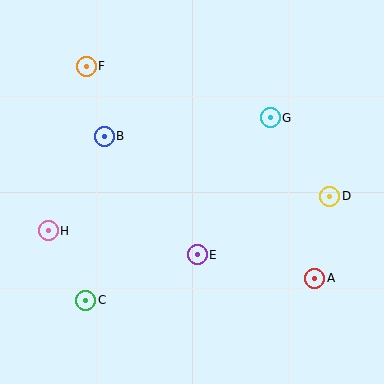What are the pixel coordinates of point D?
Point D is at (330, 196).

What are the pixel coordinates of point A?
Point A is at (315, 278).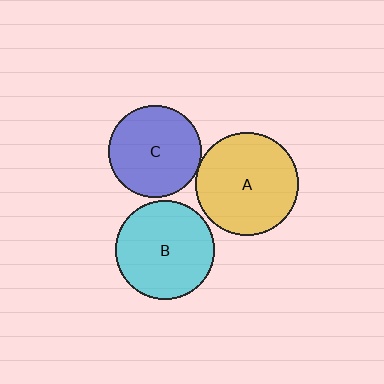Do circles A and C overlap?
Yes.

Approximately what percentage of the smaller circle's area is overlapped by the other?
Approximately 5%.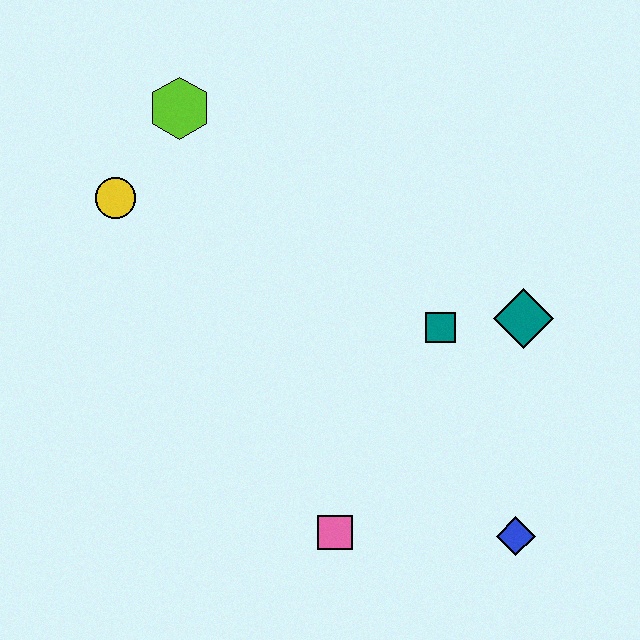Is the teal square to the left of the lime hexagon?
No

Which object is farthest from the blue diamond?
The lime hexagon is farthest from the blue diamond.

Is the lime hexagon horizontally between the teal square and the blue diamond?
No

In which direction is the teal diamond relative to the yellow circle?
The teal diamond is to the right of the yellow circle.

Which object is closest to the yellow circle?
The lime hexagon is closest to the yellow circle.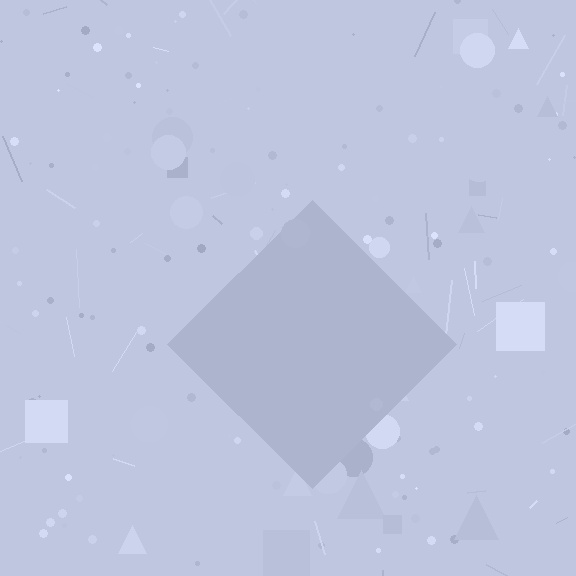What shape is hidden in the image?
A diamond is hidden in the image.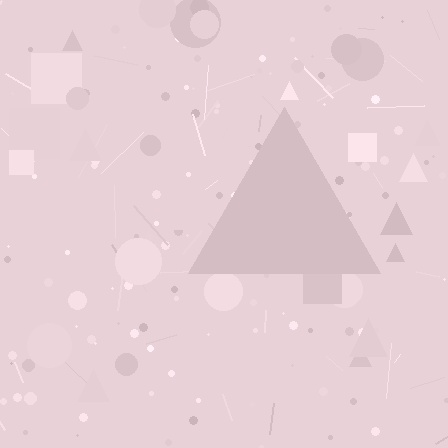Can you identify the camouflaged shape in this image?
The camouflaged shape is a triangle.